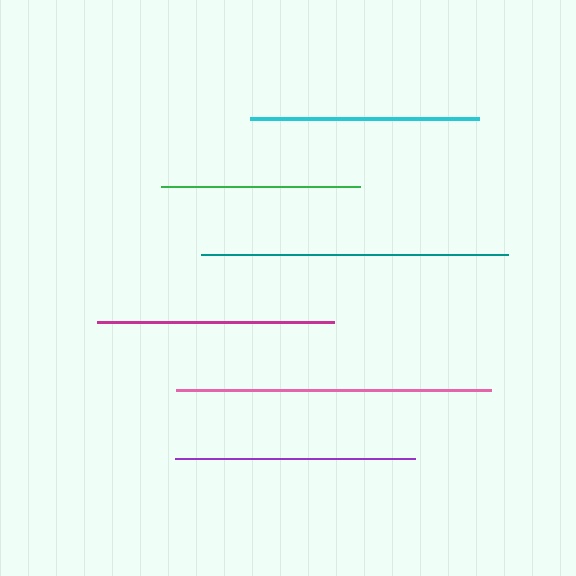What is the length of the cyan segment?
The cyan segment is approximately 229 pixels long.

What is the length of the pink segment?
The pink segment is approximately 315 pixels long.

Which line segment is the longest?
The pink line is the longest at approximately 315 pixels.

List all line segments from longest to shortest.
From longest to shortest: pink, teal, purple, magenta, cyan, green.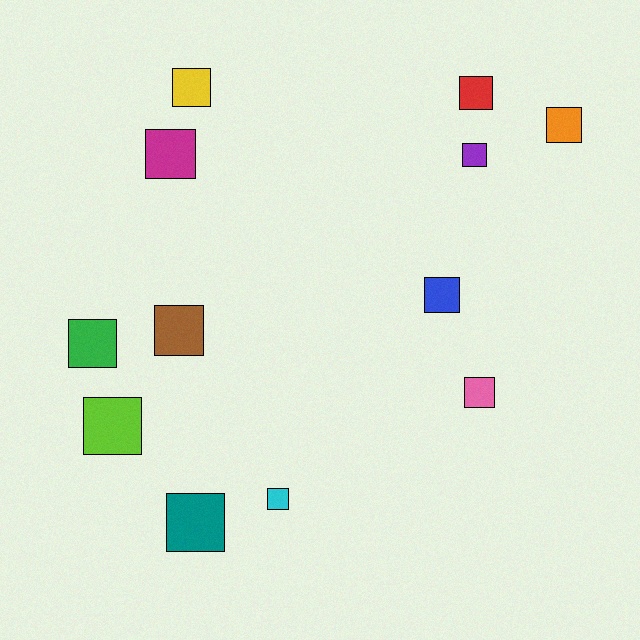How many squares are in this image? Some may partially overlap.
There are 12 squares.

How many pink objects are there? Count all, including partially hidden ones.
There is 1 pink object.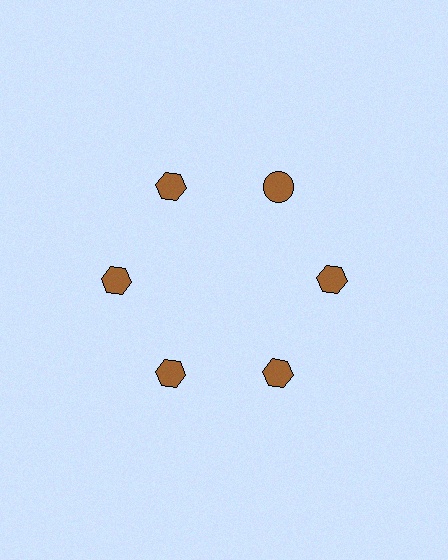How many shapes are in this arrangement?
There are 6 shapes arranged in a ring pattern.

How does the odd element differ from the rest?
It has a different shape: circle instead of hexagon.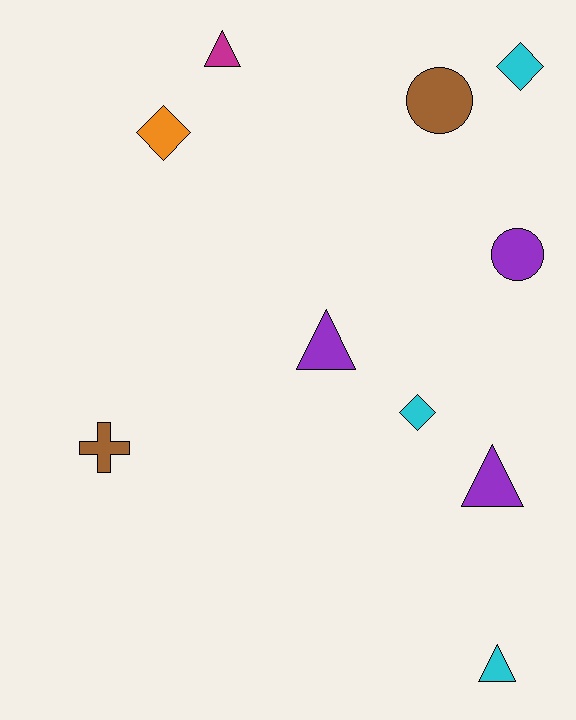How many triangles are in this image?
There are 4 triangles.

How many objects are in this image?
There are 10 objects.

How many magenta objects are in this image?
There is 1 magenta object.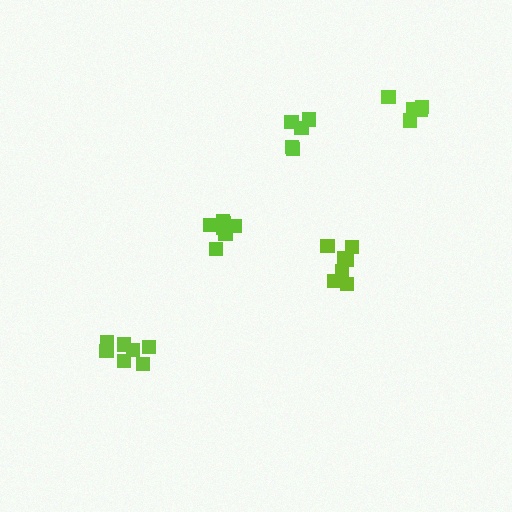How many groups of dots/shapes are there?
There are 5 groups.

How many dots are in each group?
Group 1: 5 dots, Group 2: 7 dots, Group 3: 8 dots, Group 4: 7 dots, Group 5: 5 dots (32 total).